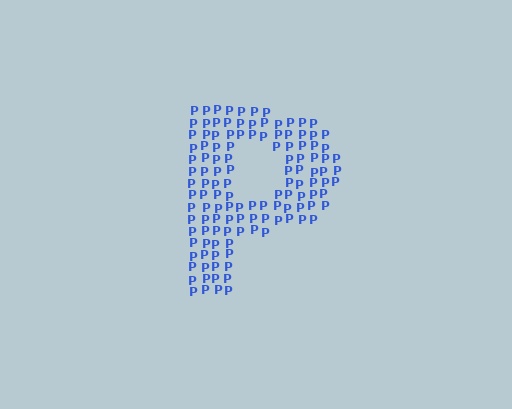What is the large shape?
The large shape is the letter P.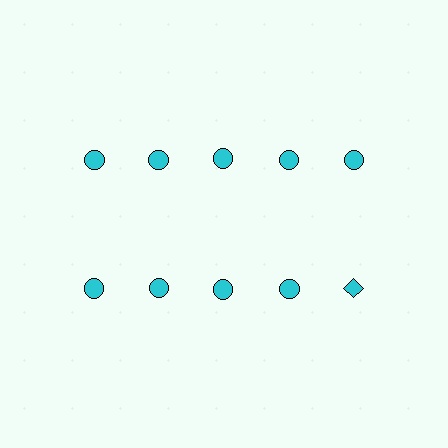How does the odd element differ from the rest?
It has a different shape: diamond instead of circle.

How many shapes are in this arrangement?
There are 10 shapes arranged in a grid pattern.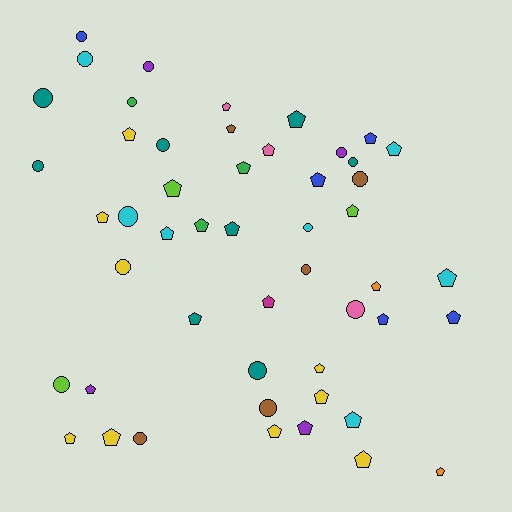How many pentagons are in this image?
There are 31 pentagons.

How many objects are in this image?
There are 50 objects.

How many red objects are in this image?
There are no red objects.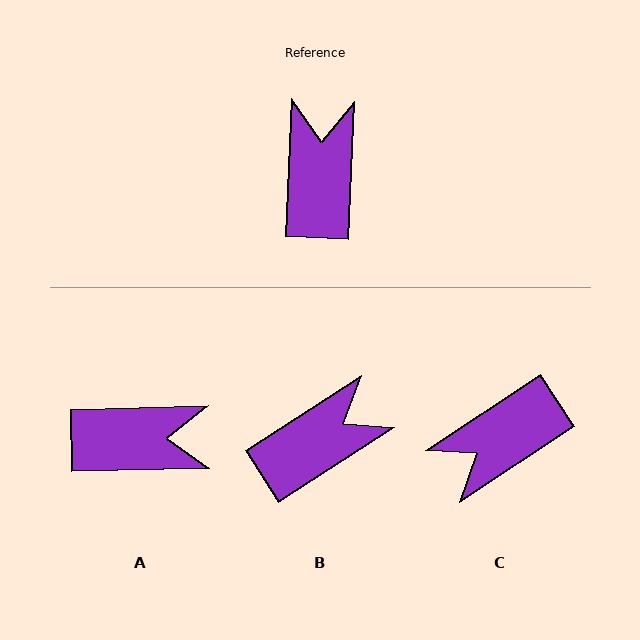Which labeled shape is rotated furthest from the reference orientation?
C, about 126 degrees away.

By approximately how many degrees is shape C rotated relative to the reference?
Approximately 126 degrees counter-clockwise.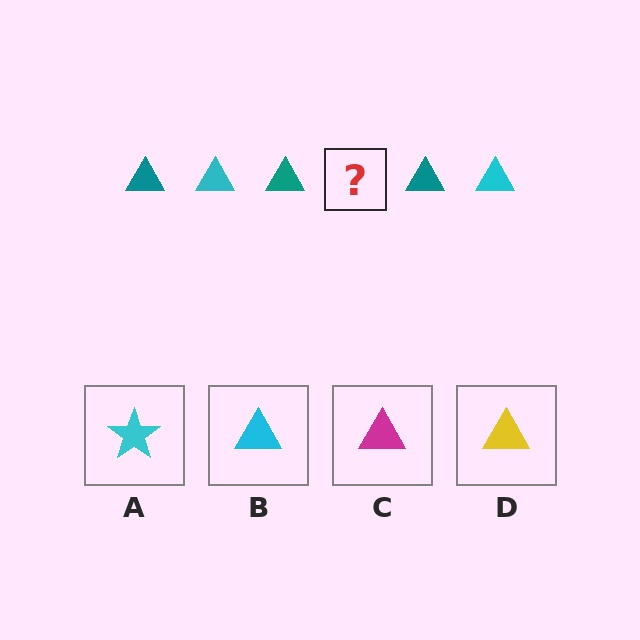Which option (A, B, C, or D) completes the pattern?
B.